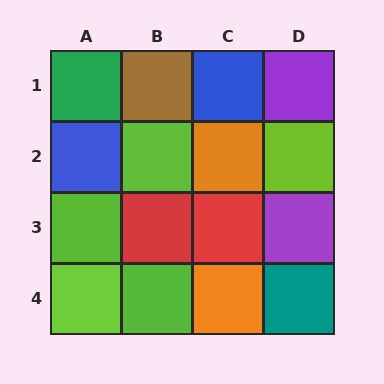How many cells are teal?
1 cell is teal.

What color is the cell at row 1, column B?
Brown.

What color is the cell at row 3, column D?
Purple.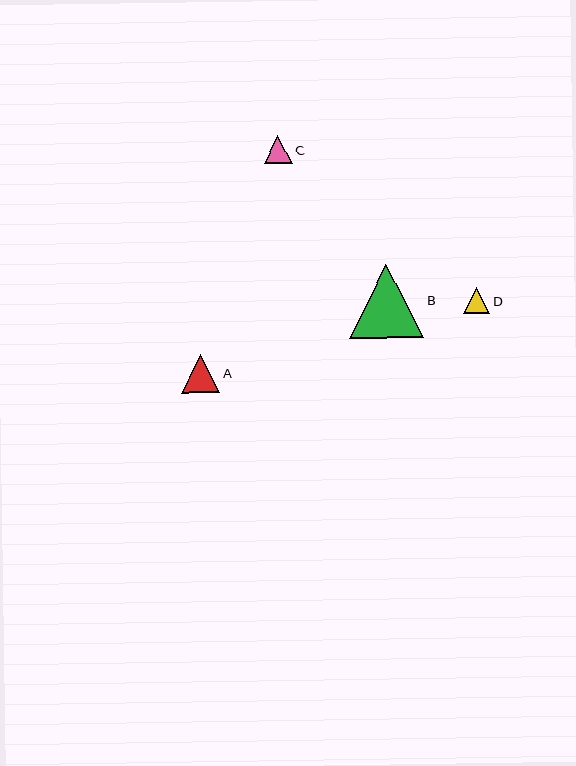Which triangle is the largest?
Triangle B is the largest with a size of approximately 74 pixels.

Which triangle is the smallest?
Triangle D is the smallest with a size of approximately 27 pixels.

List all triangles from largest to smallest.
From largest to smallest: B, A, C, D.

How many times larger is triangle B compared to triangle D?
Triangle B is approximately 2.8 times the size of triangle D.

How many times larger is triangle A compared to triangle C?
Triangle A is approximately 1.3 times the size of triangle C.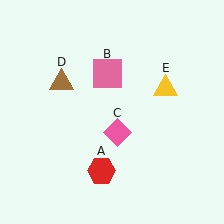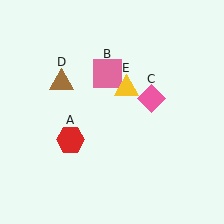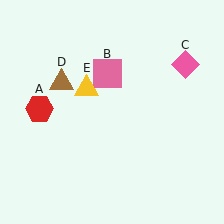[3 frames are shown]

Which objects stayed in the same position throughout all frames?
Pink square (object B) and brown triangle (object D) remained stationary.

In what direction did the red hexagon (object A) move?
The red hexagon (object A) moved up and to the left.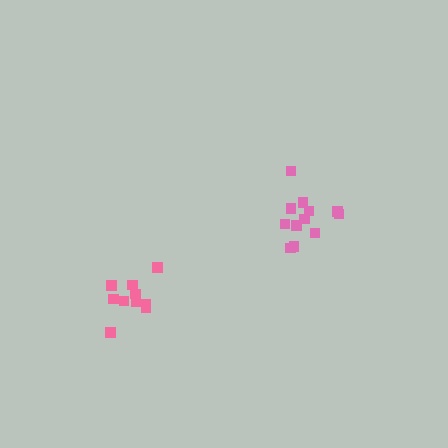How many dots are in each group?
Group 1: 10 dots, Group 2: 12 dots (22 total).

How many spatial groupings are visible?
There are 2 spatial groupings.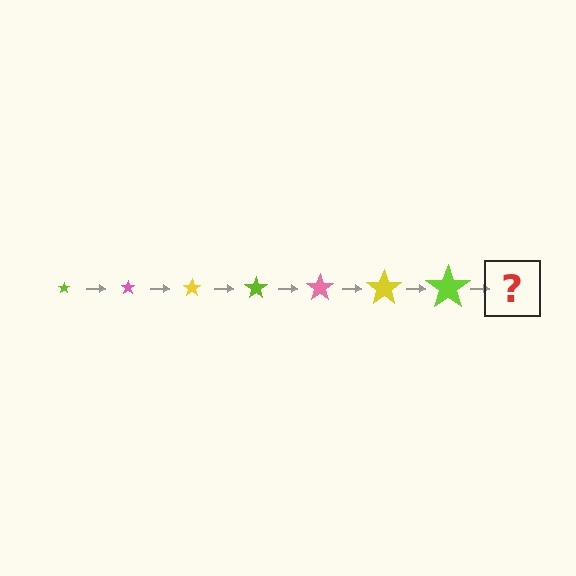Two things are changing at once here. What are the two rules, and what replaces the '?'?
The two rules are that the star grows larger each step and the color cycles through lime, pink, and yellow. The '?' should be a pink star, larger than the previous one.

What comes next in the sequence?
The next element should be a pink star, larger than the previous one.